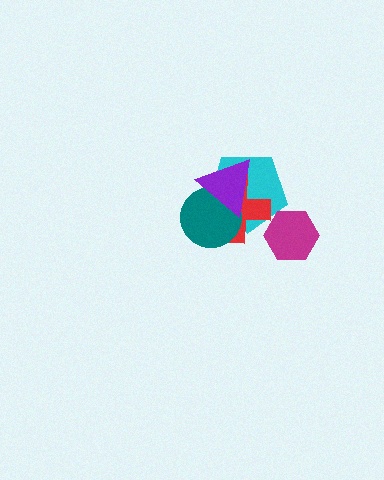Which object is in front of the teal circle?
The purple triangle is in front of the teal circle.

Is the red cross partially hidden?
Yes, it is partially covered by another shape.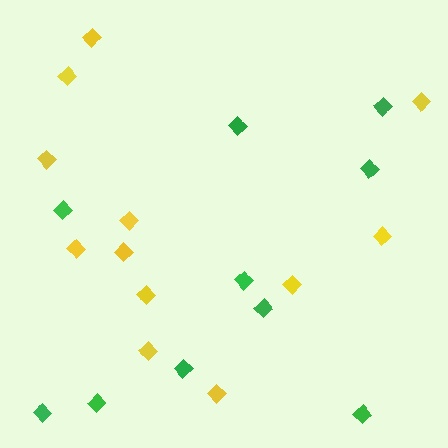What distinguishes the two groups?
There are 2 groups: one group of green diamonds (10) and one group of yellow diamonds (12).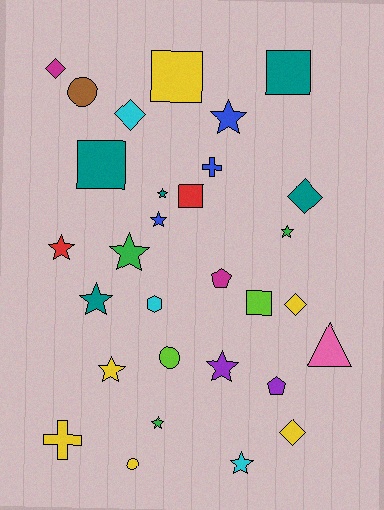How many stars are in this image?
There are 11 stars.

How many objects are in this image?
There are 30 objects.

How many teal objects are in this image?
There are 5 teal objects.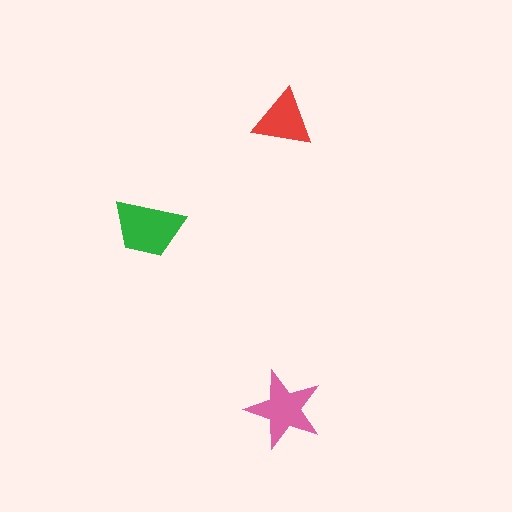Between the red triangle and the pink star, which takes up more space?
The pink star.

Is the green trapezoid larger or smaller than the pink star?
Larger.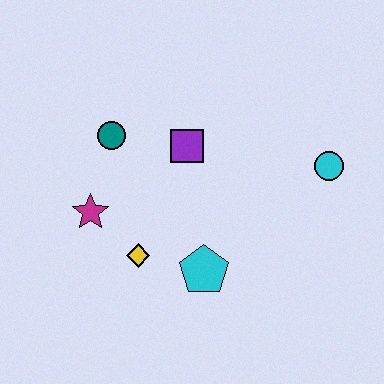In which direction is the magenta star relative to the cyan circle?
The magenta star is to the left of the cyan circle.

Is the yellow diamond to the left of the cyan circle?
Yes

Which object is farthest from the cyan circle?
The magenta star is farthest from the cyan circle.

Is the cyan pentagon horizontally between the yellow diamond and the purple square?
No